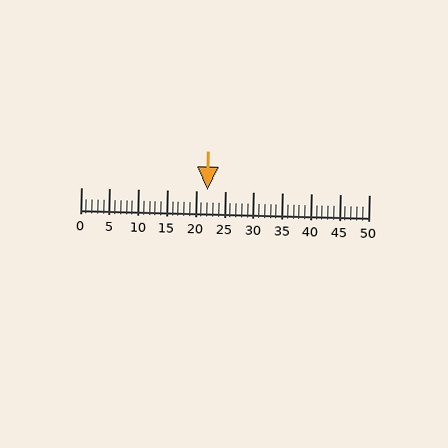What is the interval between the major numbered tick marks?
The major tick marks are spaced 5 units apart.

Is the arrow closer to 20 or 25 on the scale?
The arrow is closer to 20.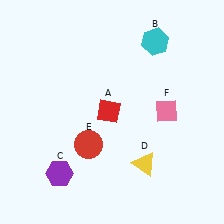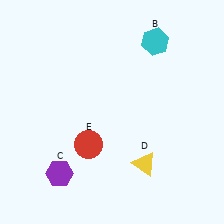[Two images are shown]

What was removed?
The red diamond (A), the pink diamond (F) were removed in Image 2.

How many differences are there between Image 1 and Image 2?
There are 2 differences between the two images.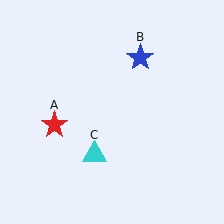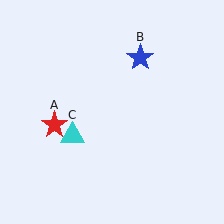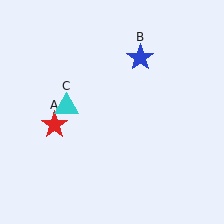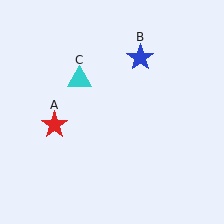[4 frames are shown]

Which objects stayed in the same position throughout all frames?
Red star (object A) and blue star (object B) remained stationary.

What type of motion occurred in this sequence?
The cyan triangle (object C) rotated clockwise around the center of the scene.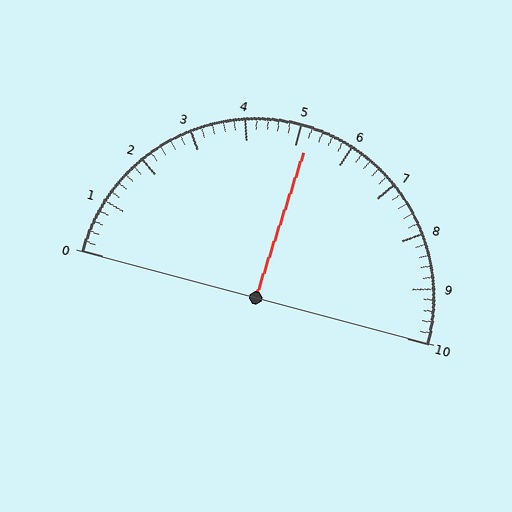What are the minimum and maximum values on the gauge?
The gauge ranges from 0 to 10.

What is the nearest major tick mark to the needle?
The nearest major tick mark is 5.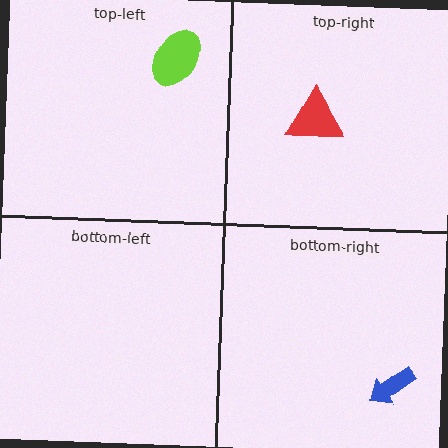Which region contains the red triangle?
The top-right region.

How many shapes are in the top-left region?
1.